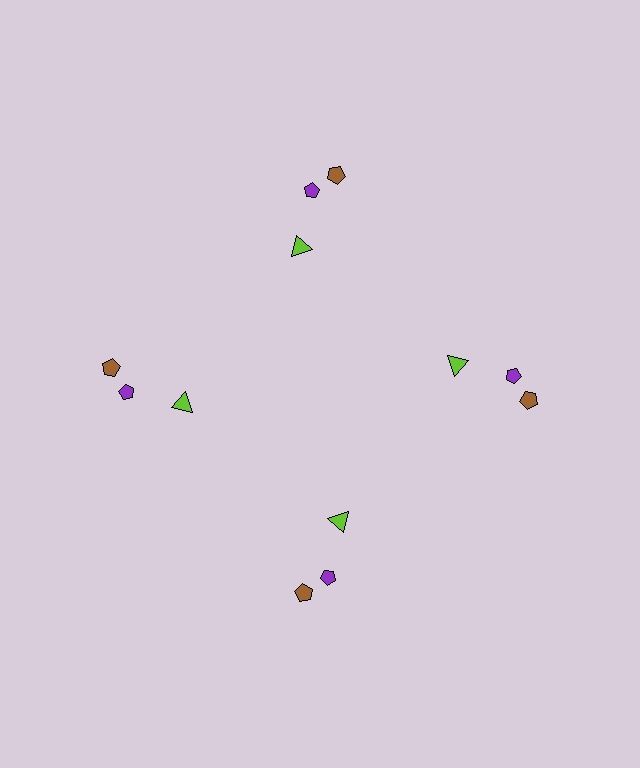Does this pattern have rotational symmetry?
Yes, this pattern has 4-fold rotational symmetry. It looks the same after rotating 90 degrees around the center.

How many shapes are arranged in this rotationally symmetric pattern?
There are 12 shapes, arranged in 4 groups of 3.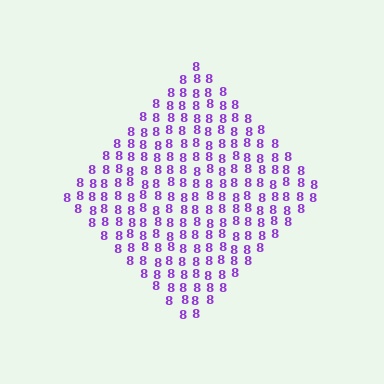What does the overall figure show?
The overall figure shows a diamond.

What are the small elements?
The small elements are digit 8's.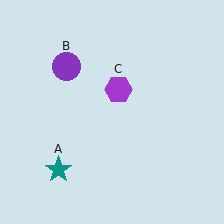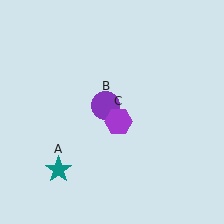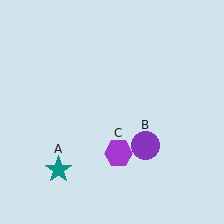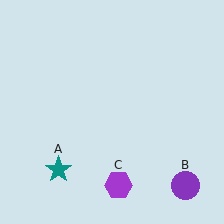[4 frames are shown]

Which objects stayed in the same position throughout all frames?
Teal star (object A) remained stationary.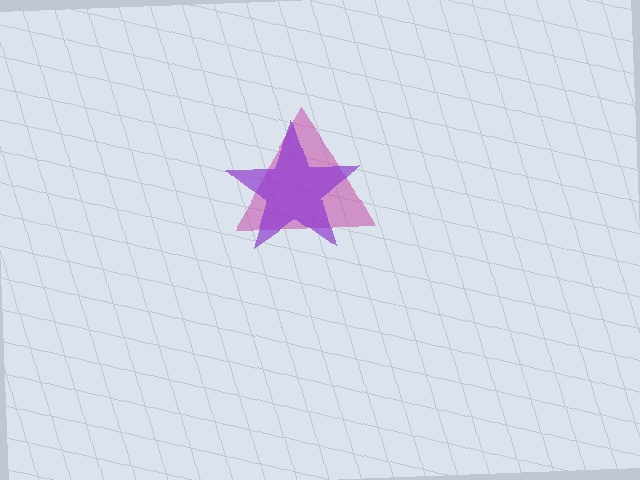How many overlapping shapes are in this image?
There are 2 overlapping shapes in the image.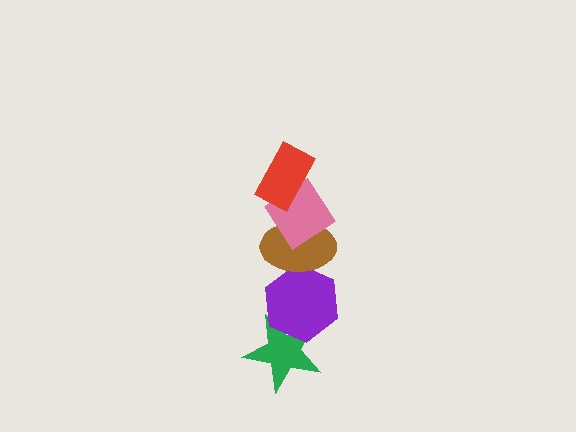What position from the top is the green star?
The green star is 5th from the top.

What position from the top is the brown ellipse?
The brown ellipse is 3rd from the top.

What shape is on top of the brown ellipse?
The pink diamond is on top of the brown ellipse.